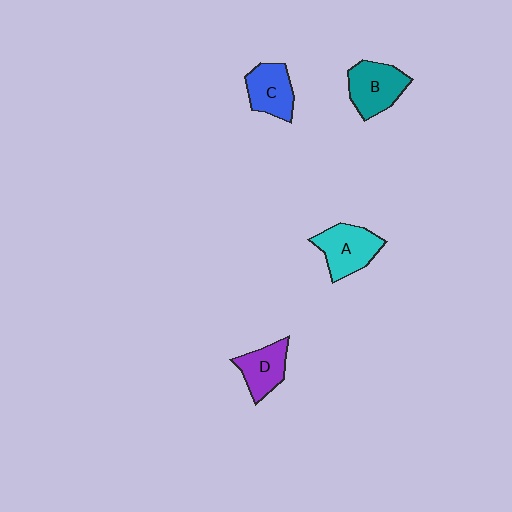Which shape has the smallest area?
Shape D (purple).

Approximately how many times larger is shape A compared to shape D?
Approximately 1.2 times.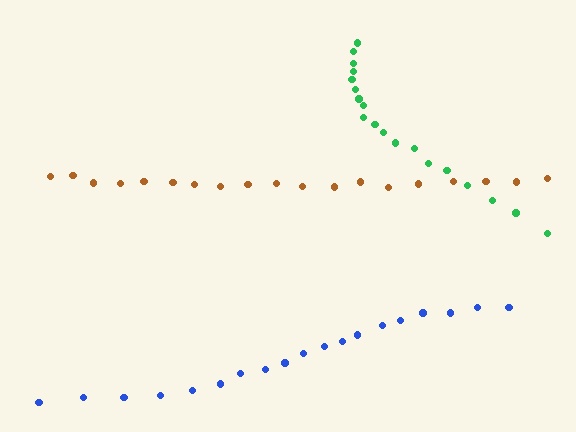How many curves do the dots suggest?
There are 3 distinct paths.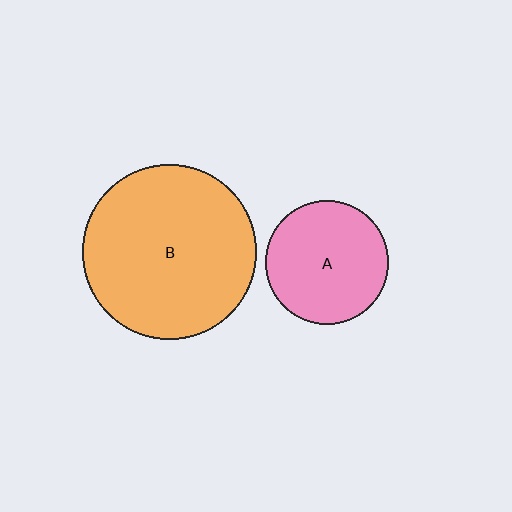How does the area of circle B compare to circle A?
Approximately 2.0 times.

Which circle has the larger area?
Circle B (orange).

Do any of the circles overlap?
No, none of the circles overlap.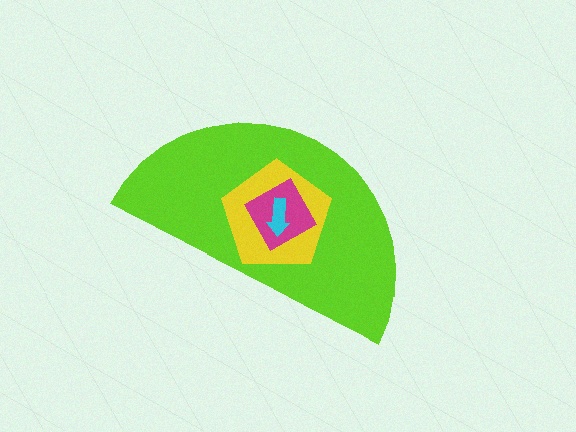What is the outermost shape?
The lime semicircle.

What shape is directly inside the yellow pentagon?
The magenta square.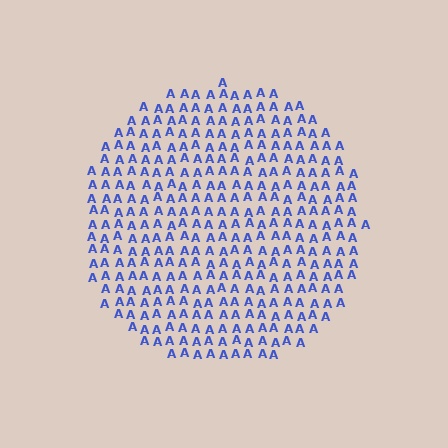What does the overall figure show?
The overall figure shows a circle.